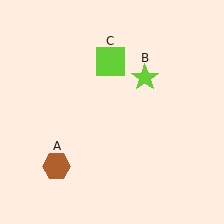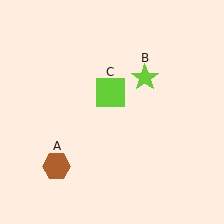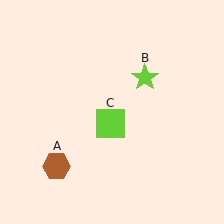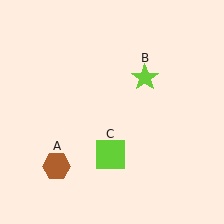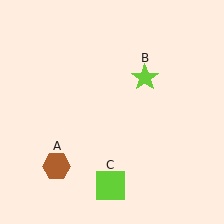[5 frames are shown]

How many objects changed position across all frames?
1 object changed position: lime square (object C).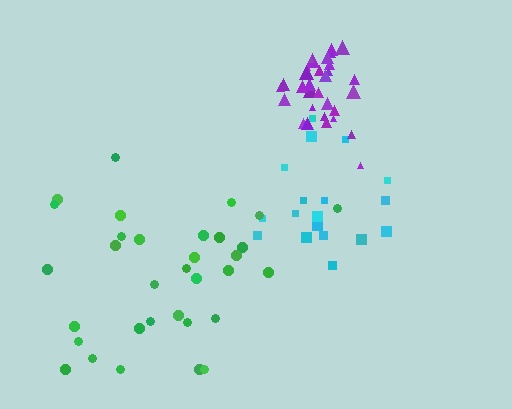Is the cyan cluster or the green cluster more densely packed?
Cyan.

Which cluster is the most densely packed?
Purple.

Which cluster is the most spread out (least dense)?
Green.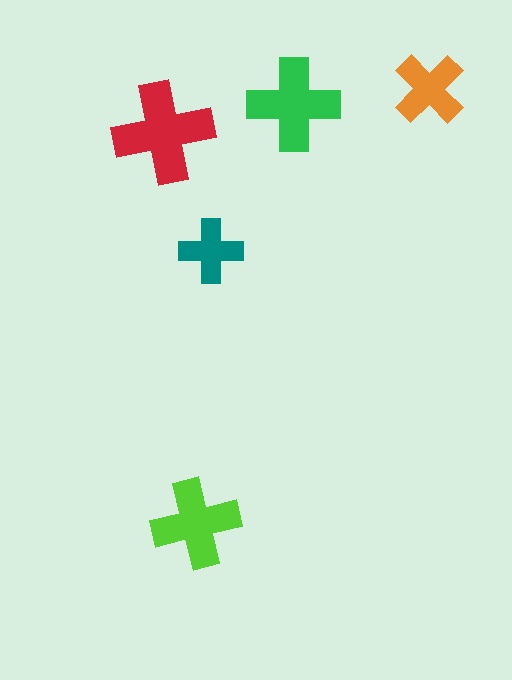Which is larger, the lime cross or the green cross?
The green one.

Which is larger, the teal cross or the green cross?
The green one.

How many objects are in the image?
There are 5 objects in the image.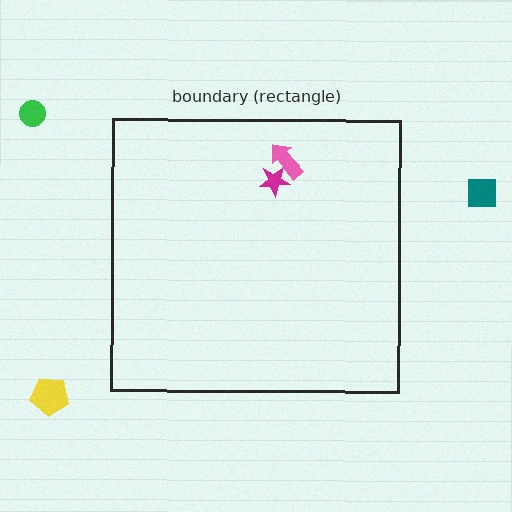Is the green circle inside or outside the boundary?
Outside.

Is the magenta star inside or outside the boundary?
Inside.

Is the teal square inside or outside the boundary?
Outside.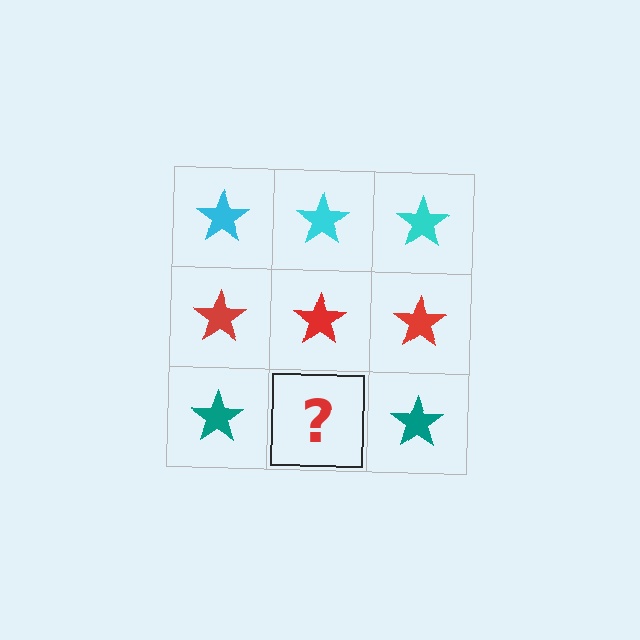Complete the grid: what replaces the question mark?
The question mark should be replaced with a teal star.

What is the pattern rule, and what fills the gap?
The rule is that each row has a consistent color. The gap should be filled with a teal star.